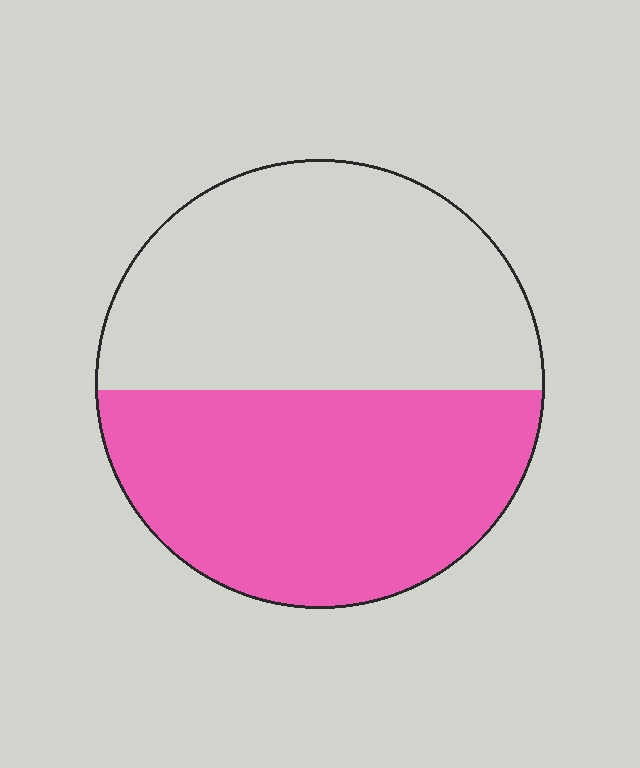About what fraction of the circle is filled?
About one half (1/2).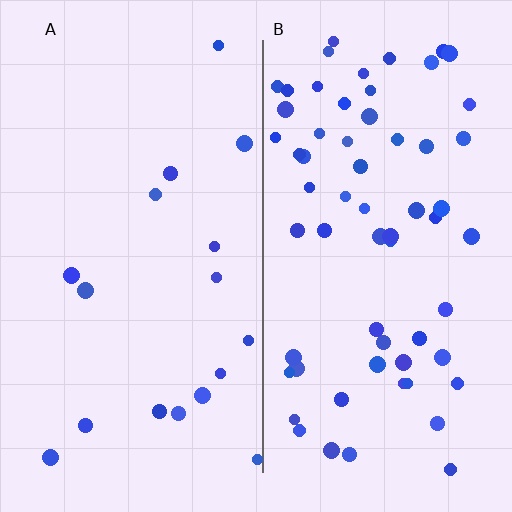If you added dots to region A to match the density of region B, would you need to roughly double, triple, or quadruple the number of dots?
Approximately quadruple.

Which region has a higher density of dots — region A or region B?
B (the right).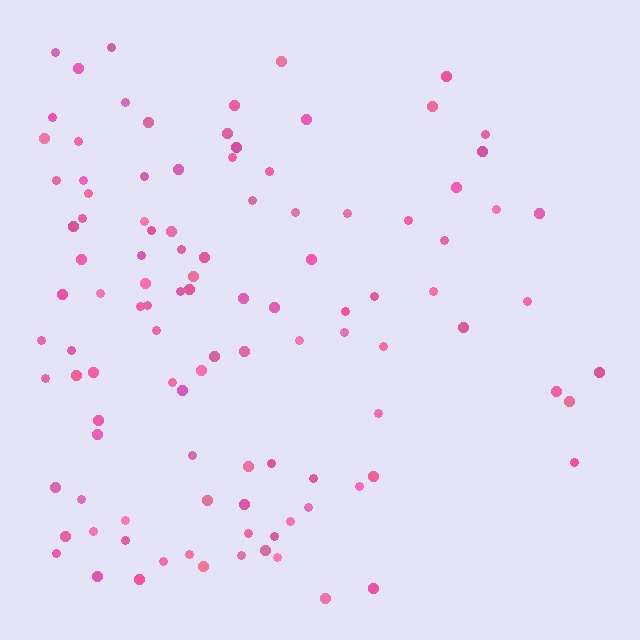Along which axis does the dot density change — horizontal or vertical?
Horizontal.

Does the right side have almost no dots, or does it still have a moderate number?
Still a moderate number, just noticeably fewer than the left.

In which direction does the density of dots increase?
From right to left, with the left side densest.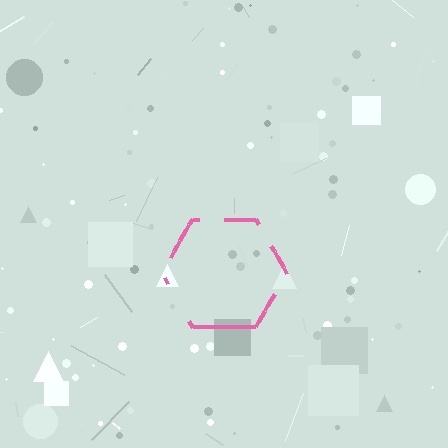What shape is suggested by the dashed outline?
The dashed outline suggests a hexagon.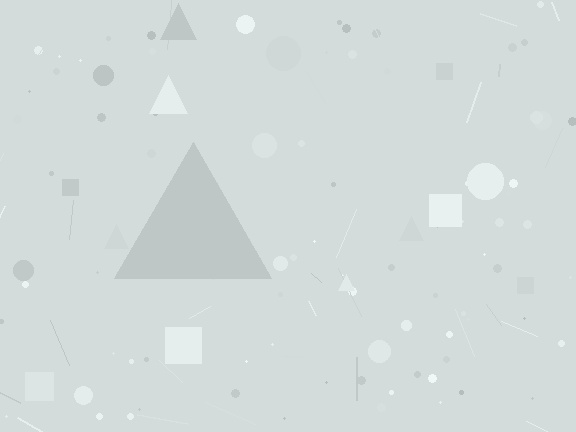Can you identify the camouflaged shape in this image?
The camouflaged shape is a triangle.